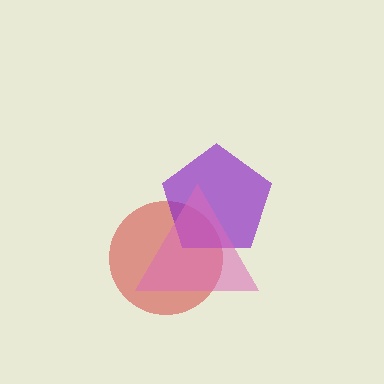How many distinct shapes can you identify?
There are 3 distinct shapes: a red circle, a purple pentagon, a pink triangle.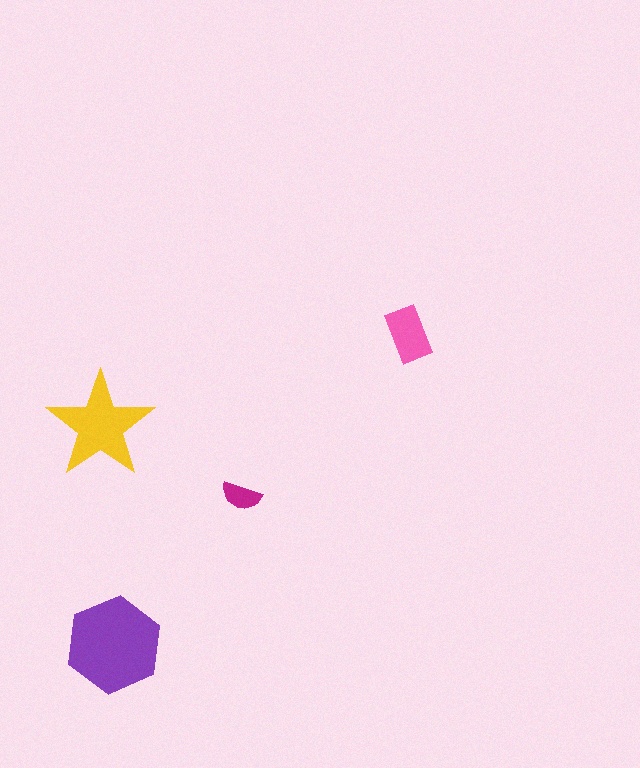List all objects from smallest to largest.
The magenta semicircle, the pink rectangle, the yellow star, the purple hexagon.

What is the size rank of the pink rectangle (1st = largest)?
3rd.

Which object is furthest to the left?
The yellow star is leftmost.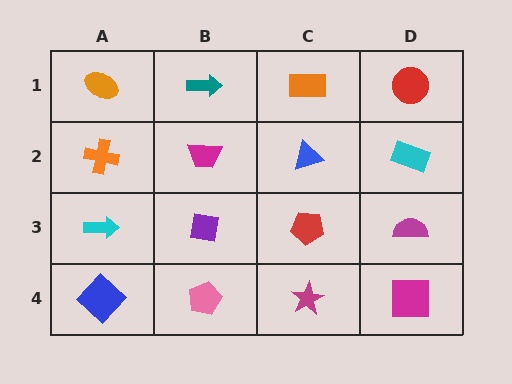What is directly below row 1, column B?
A magenta trapezoid.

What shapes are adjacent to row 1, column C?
A blue triangle (row 2, column C), a teal arrow (row 1, column B), a red circle (row 1, column D).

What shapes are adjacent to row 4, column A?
A cyan arrow (row 3, column A), a pink pentagon (row 4, column B).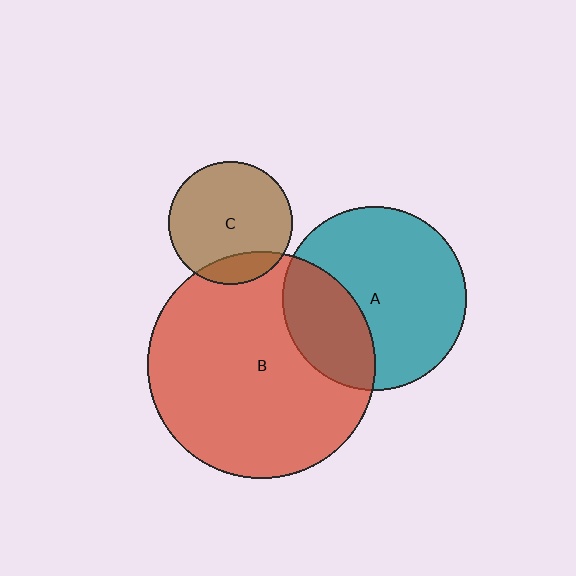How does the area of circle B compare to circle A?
Approximately 1.5 times.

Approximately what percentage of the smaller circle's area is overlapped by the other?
Approximately 15%.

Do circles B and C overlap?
Yes.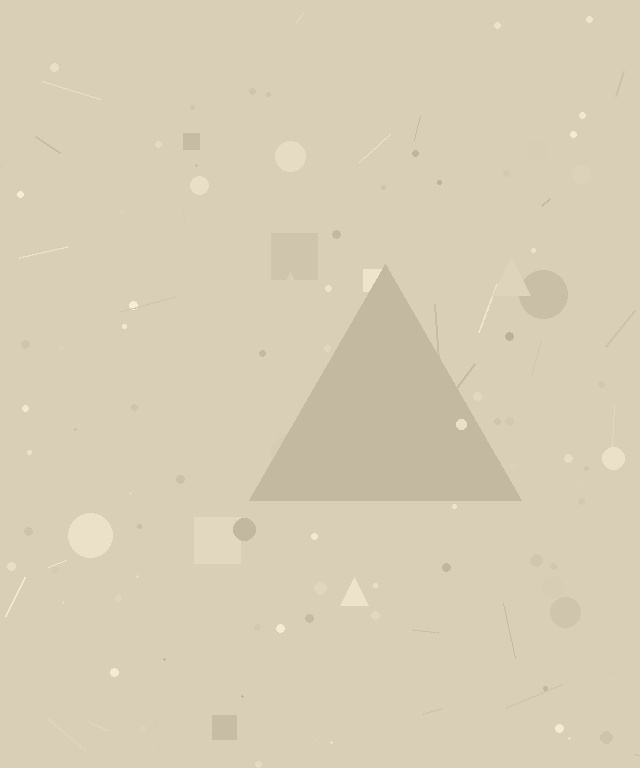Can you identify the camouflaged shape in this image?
The camouflaged shape is a triangle.